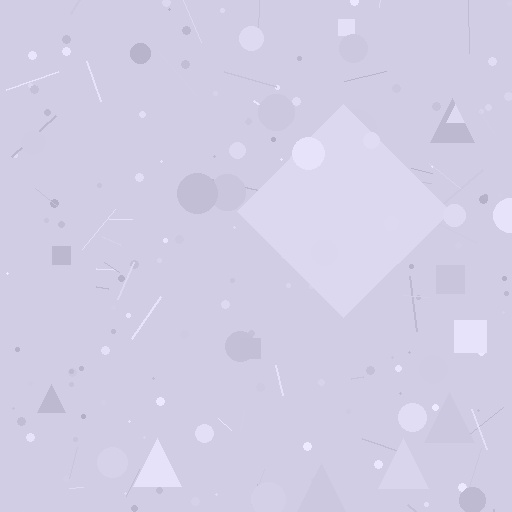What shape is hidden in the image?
A diamond is hidden in the image.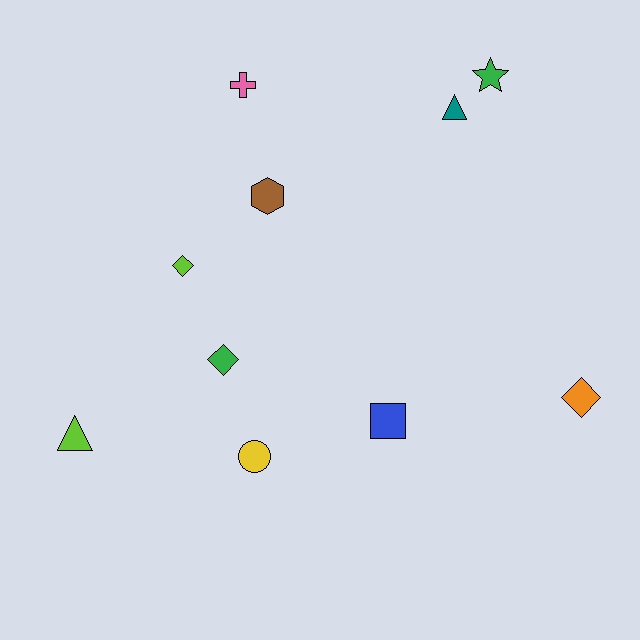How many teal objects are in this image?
There is 1 teal object.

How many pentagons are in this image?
There are no pentagons.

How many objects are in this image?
There are 10 objects.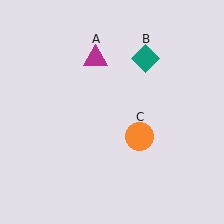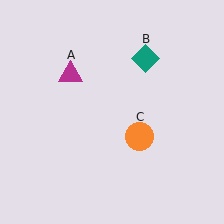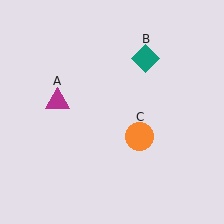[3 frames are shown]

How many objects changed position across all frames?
1 object changed position: magenta triangle (object A).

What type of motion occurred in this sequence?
The magenta triangle (object A) rotated counterclockwise around the center of the scene.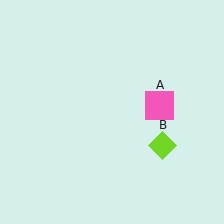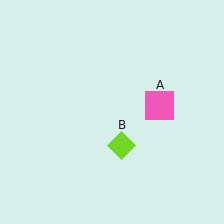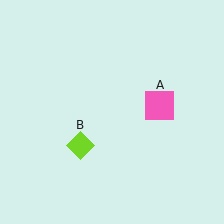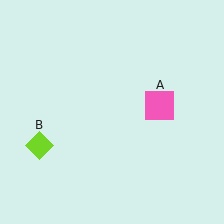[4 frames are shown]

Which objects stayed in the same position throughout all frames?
Pink square (object A) remained stationary.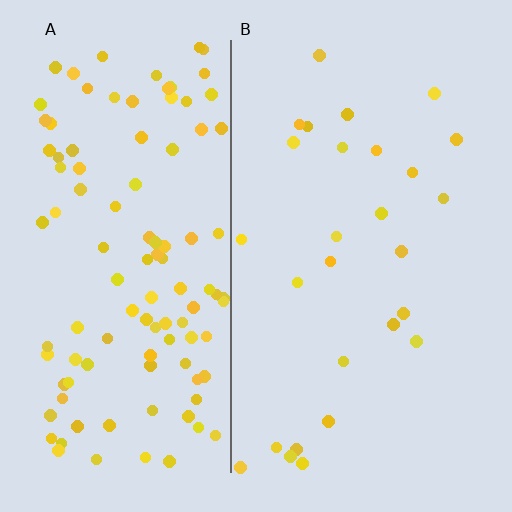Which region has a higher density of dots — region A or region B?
A (the left).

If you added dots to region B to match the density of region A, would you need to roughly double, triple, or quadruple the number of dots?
Approximately quadruple.